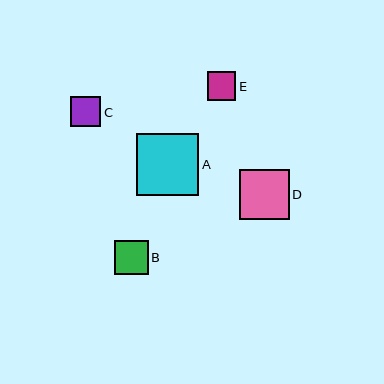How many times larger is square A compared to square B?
Square A is approximately 1.8 times the size of square B.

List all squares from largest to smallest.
From largest to smallest: A, D, B, C, E.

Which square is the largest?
Square A is the largest with a size of approximately 62 pixels.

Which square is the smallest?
Square E is the smallest with a size of approximately 29 pixels.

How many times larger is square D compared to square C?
Square D is approximately 1.6 times the size of square C.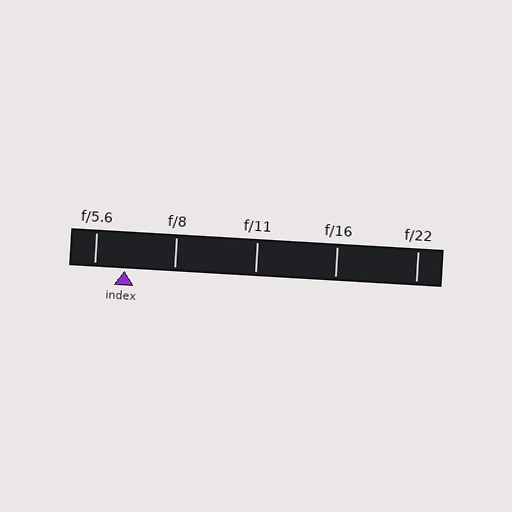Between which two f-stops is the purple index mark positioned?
The index mark is between f/5.6 and f/8.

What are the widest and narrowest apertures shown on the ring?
The widest aperture shown is f/5.6 and the narrowest is f/22.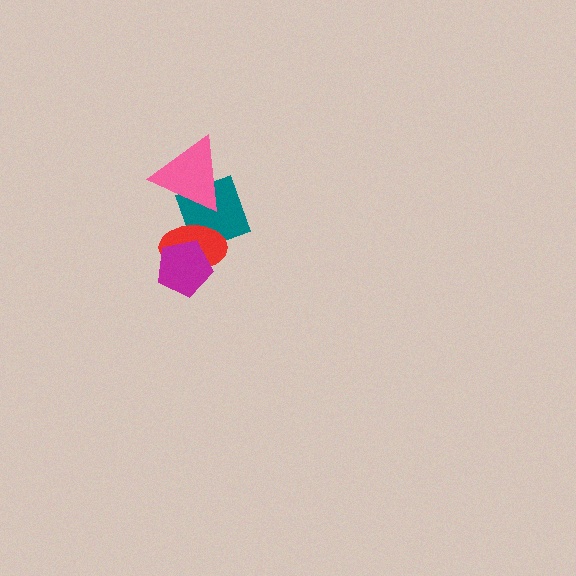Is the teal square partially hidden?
Yes, it is partially covered by another shape.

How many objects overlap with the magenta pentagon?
1 object overlaps with the magenta pentagon.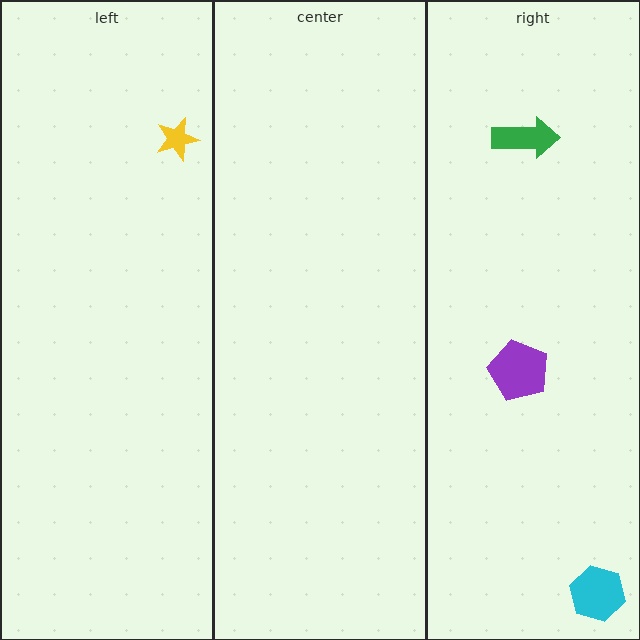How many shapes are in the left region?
1.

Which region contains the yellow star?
The left region.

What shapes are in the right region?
The cyan hexagon, the purple pentagon, the green arrow.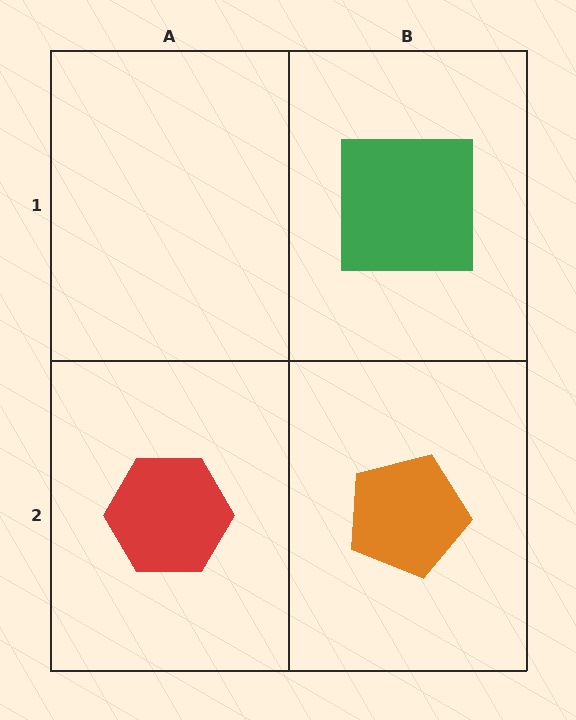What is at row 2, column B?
An orange pentagon.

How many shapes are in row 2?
2 shapes.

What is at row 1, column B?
A green square.